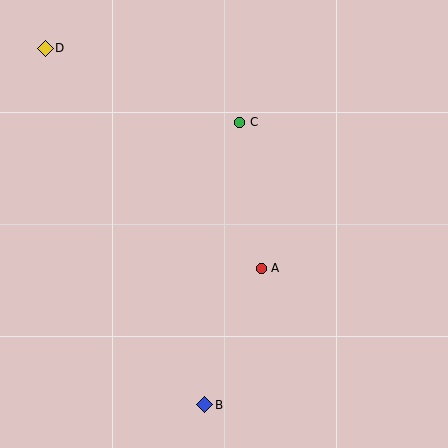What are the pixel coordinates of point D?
Point D is at (45, 48).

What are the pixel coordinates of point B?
Point B is at (205, 405).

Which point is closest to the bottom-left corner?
Point B is closest to the bottom-left corner.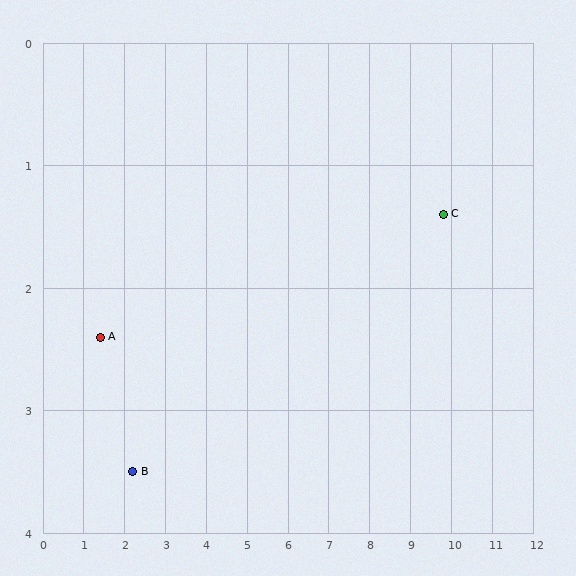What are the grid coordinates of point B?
Point B is at approximately (2.2, 3.5).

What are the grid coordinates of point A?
Point A is at approximately (1.4, 2.4).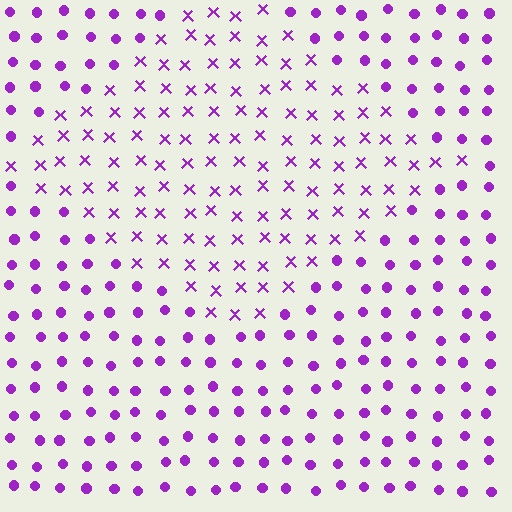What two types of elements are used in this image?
The image uses X marks inside the diamond region and circles outside it.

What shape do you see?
I see a diamond.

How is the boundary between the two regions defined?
The boundary is defined by a change in element shape: X marks inside vs. circles outside. All elements share the same color and spacing.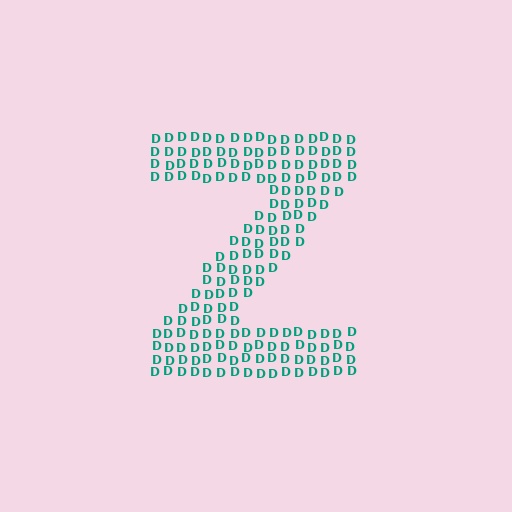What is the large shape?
The large shape is the letter Z.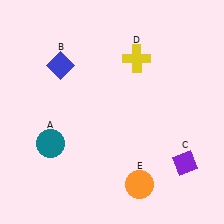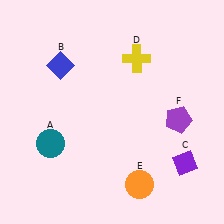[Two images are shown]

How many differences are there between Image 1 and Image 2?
There is 1 difference between the two images.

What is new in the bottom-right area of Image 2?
A purple pentagon (F) was added in the bottom-right area of Image 2.